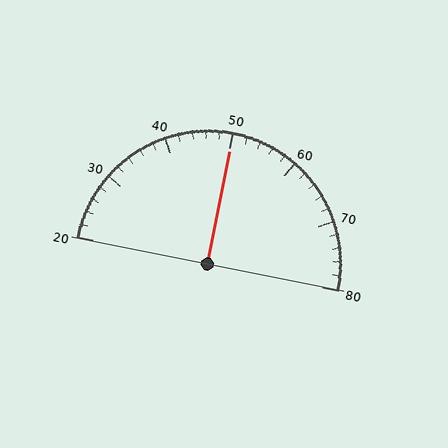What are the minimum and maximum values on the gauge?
The gauge ranges from 20 to 80.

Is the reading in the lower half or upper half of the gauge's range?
The reading is in the upper half of the range (20 to 80).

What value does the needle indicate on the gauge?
The needle indicates approximately 50.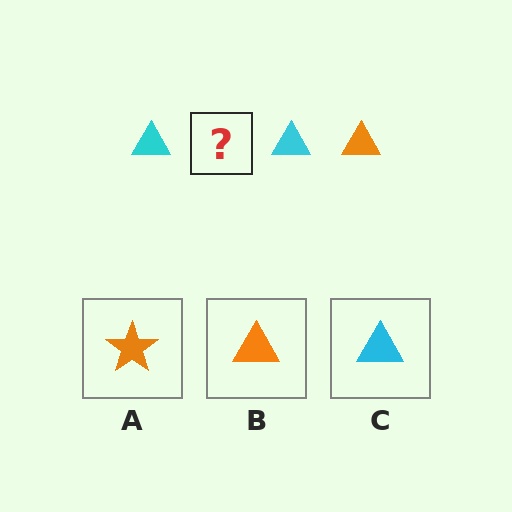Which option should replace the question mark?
Option B.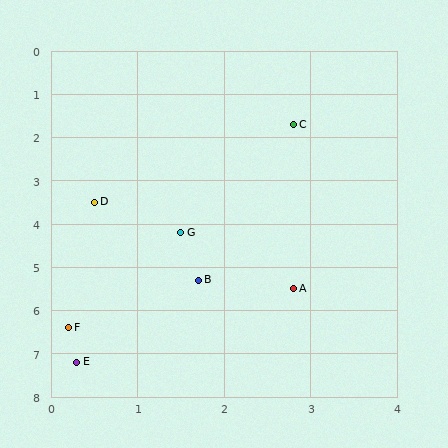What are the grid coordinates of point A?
Point A is at approximately (2.8, 5.5).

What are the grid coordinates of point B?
Point B is at approximately (1.7, 5.3).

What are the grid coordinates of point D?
Point D is at approximately (0.5, 3.5).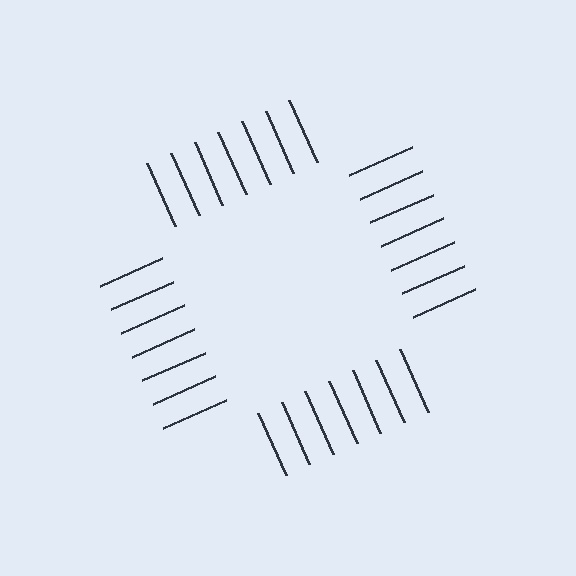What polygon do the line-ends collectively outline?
An illusory square — the line segments terminate on its edges but no continuous stroke is drawn.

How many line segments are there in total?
28 — 7 along each of the 4 edges.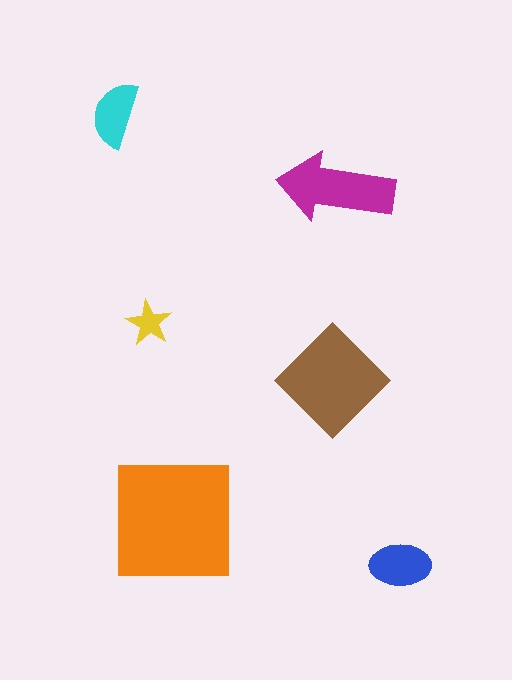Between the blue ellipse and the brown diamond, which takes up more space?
The brown diamond.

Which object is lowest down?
The blue ellipse is bottommost.